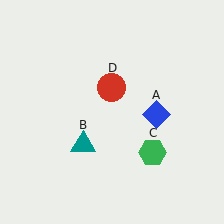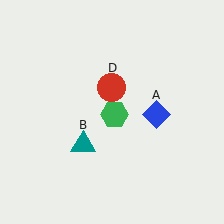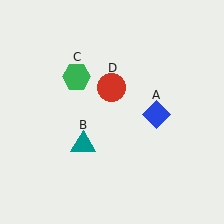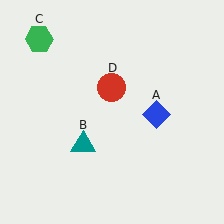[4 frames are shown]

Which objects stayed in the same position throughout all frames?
Blue diamond (object A) and teal triangle (object B) and red circle (object D) remained stationary.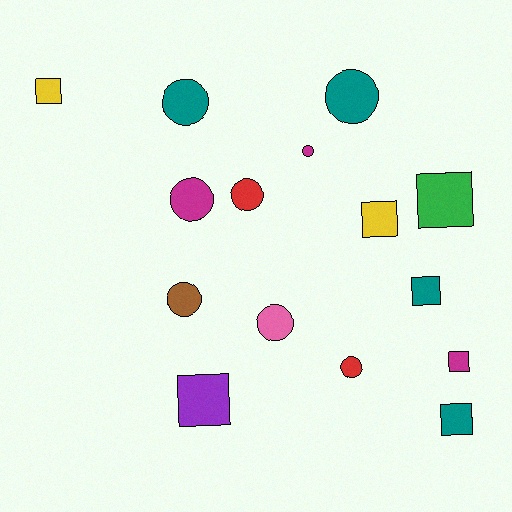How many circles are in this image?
There are 8 circles.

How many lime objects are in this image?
There are no lime objects.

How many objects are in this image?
There are 15 objects.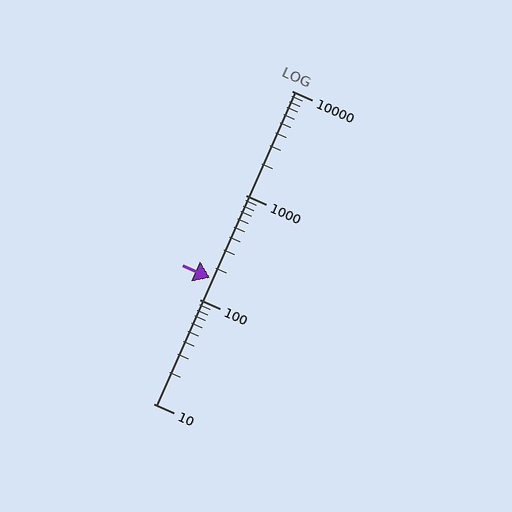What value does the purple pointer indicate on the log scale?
The pointer indicates approximately 160.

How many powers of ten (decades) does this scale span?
The scale spans 3 decades, from 10 to 10000.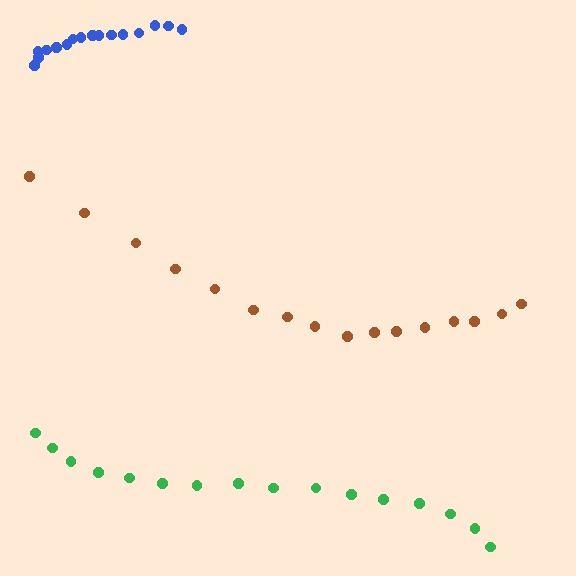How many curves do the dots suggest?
There are 3 distinct paths.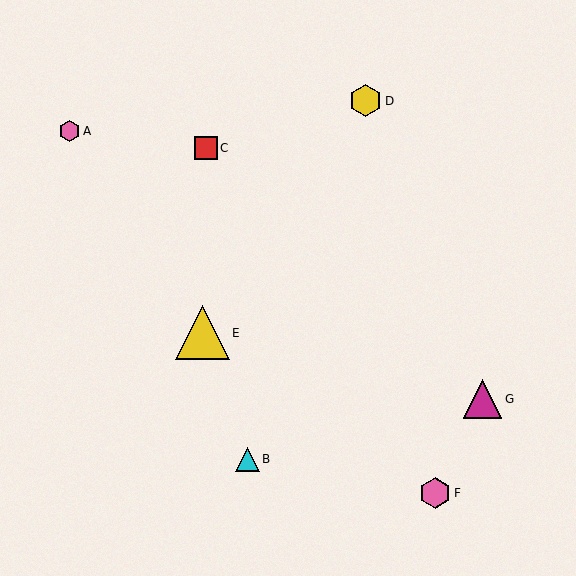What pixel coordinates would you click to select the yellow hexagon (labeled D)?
Click at (366, 101) to select the yellow hexagon D.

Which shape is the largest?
The yellow triangle (labeled E) is the largest.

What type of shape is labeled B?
Shape B is a cyan triangle.